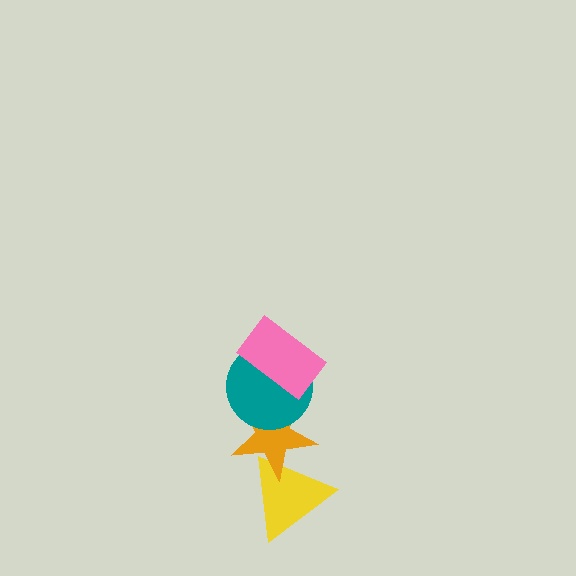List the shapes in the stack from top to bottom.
From top to bottom: the pink rectangle, the teal circle, the orange star, the yellow triangle.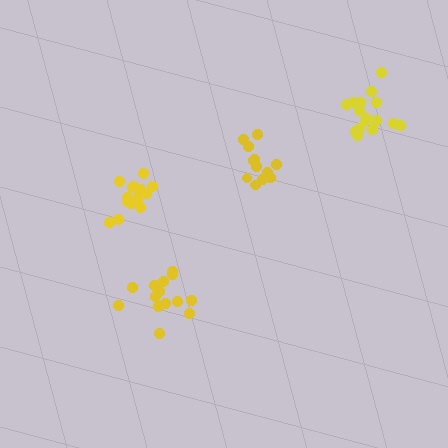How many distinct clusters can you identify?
There are 4 distinct clusters.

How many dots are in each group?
Group 1: 16 dots, Group 2: 12 dots, Group 3: 14 dots, Group 4: 15 dots (57 total).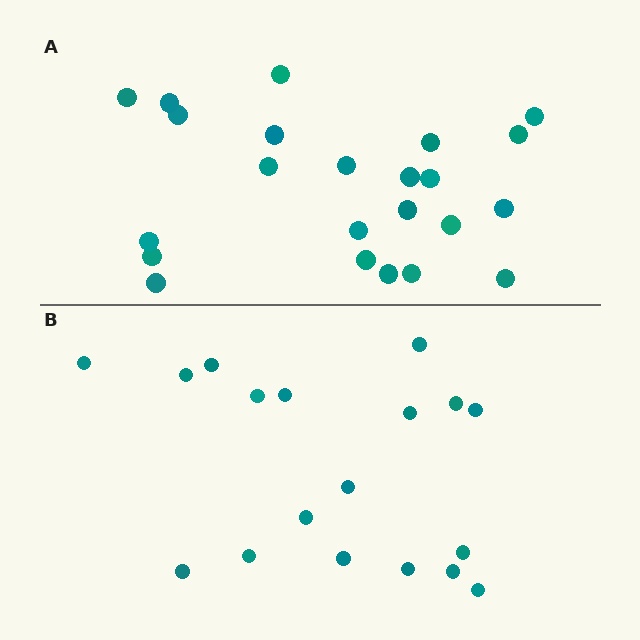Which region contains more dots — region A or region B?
Region A (the top region) has more dots.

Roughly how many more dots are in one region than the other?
Region A has about 5 more dots than region B.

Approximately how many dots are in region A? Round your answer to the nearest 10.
About 20 dots. (The exact count is 23, which rounds to 20.)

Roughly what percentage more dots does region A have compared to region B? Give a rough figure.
About 30% more.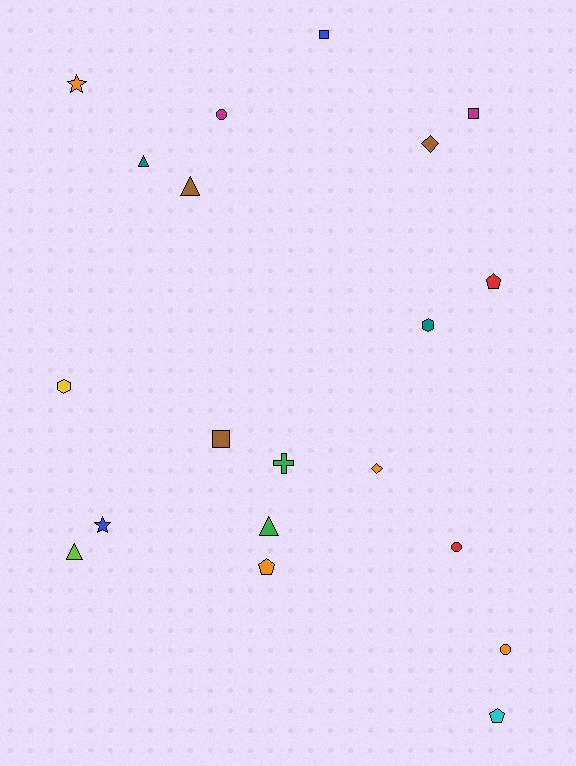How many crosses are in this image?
There is 1 cross.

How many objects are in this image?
There are 20 objects.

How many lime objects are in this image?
There is 1 lime object.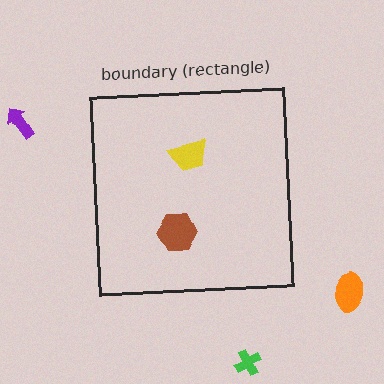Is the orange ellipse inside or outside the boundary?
Outside.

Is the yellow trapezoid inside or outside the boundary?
Inside.